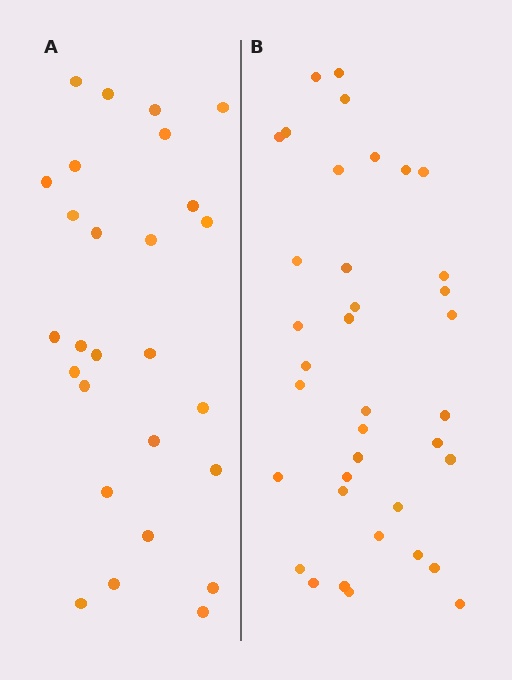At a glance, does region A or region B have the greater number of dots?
Region B (the right region) has more dots.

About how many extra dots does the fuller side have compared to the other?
Region B has roughly 10 or so more dots than region A.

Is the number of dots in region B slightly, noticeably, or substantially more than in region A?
Region B has noticeably more, but not dramatically so. The ratio is roughly 1.4 to 1.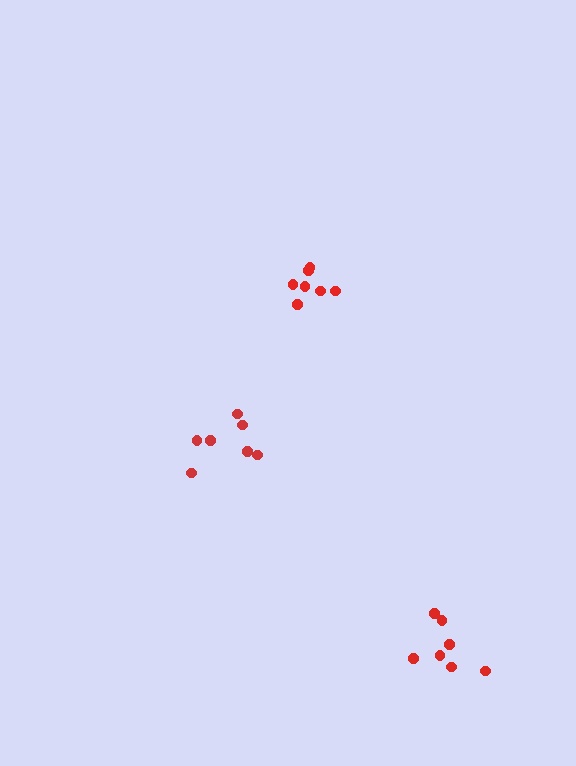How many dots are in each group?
Group 1: 7 dots, Group 2: 7 dots, Group 3: 7 dots (21 total).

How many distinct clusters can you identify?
There are 3 distinct clusters.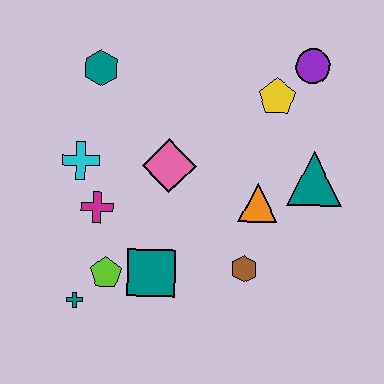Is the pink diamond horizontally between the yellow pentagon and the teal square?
Yes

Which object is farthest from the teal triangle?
The teal cross is farthest from the teal triangle.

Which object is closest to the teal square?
The lime pentagon is closest to the teal square.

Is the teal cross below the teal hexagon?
Yes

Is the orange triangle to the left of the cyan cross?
No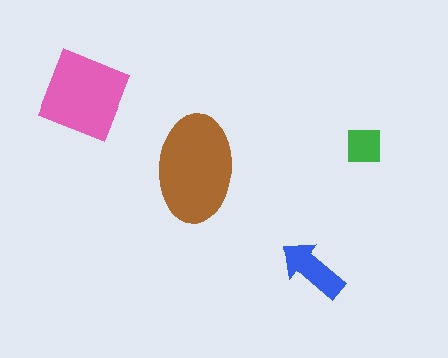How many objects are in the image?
There are 4 objects in the image.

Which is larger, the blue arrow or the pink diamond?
The pink diamond.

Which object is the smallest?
The green square.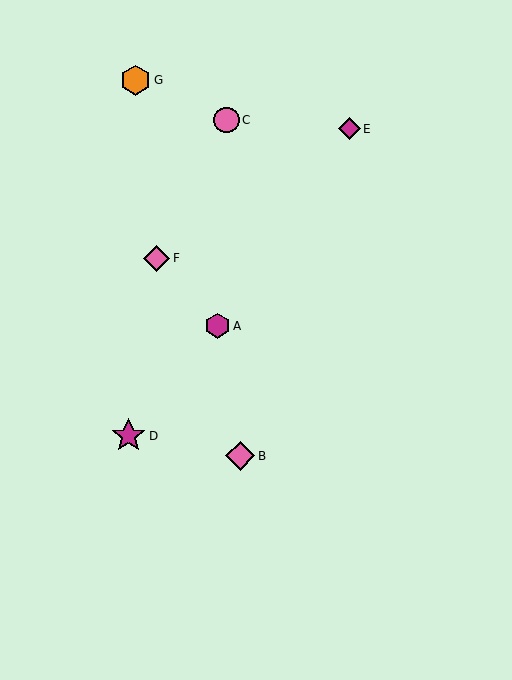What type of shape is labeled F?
Shape F is a pink diamond.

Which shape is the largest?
The magenta star (labeled D) is the largest.